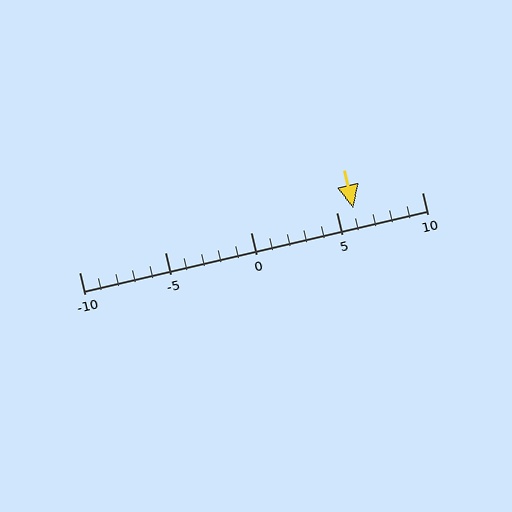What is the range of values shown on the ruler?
The ruler shows values from -10 to 10.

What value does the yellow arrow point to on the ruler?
The yellow arrow points to approximately 6.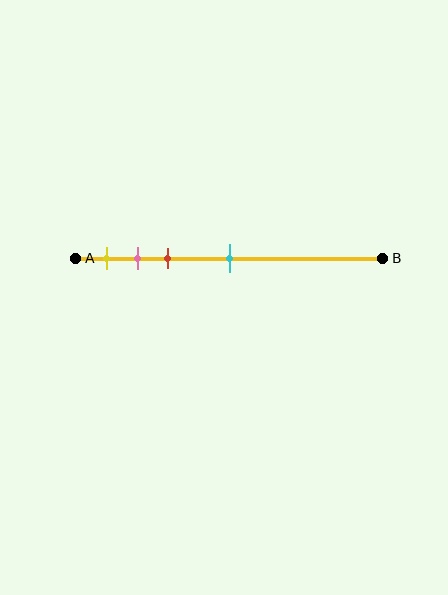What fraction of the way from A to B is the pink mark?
The pink mark is approximately 20% (0.2) of the way from A to B.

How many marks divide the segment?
There are 4 marks dividing the segment.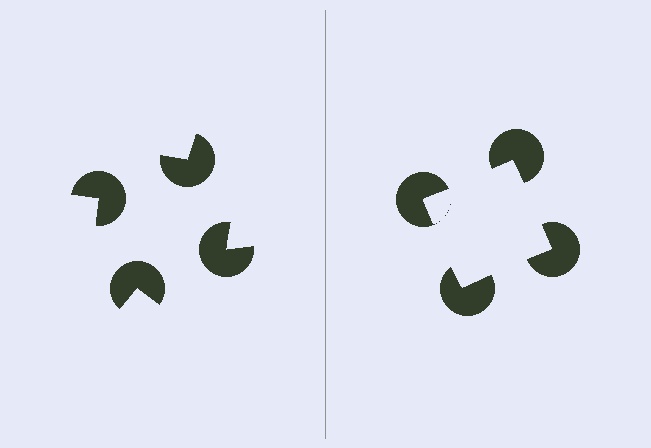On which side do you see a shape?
An illusory square appears on the right side. On the left side the wedge cuts are rotated, so no coherent shape forms.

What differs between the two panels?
The pac-man discs are positioned identically on both sides; only the wedge orientations differ. On the right they align to a square; on the left they are misaligned.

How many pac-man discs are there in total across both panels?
8 — 4 on each side.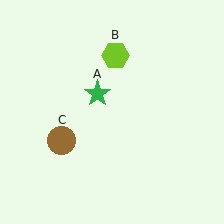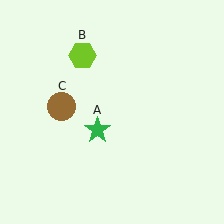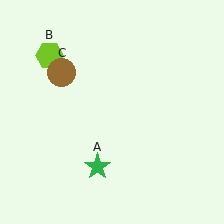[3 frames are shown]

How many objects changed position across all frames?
3 objects changed position: green star (object A), lime hexagon (object B), brown circle (object C).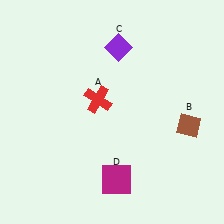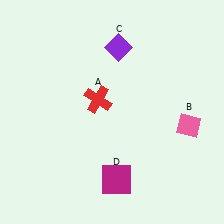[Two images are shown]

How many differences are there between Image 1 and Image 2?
There is 1 difference between the two images.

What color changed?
The diamond (B) changed from brown in Image 1 to pink in Image 2.